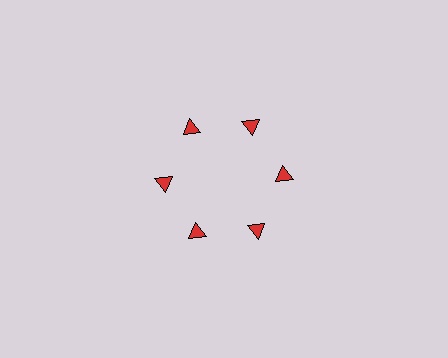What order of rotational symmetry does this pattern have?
This pattern has 6-fold rotational symmetry.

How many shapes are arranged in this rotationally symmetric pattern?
There are 6 shapes, arranged in 6 groups of 1.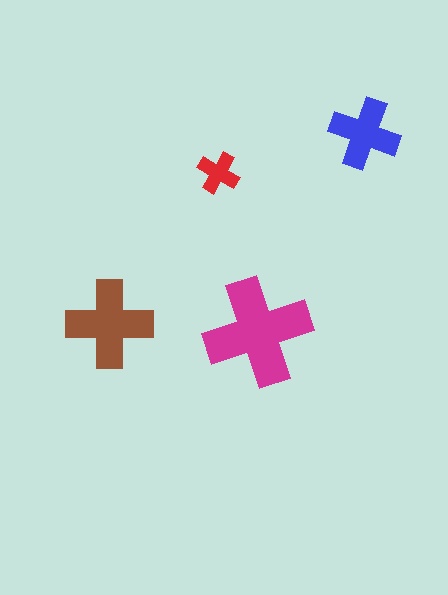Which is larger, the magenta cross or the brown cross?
The magenta one.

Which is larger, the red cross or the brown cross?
The brown one.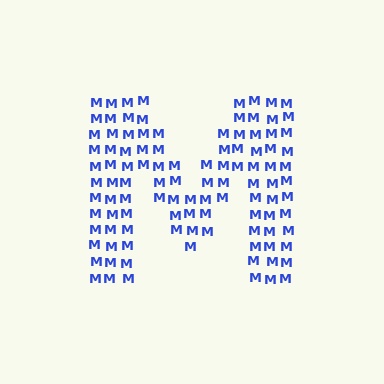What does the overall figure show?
The overall figure shows the letter M.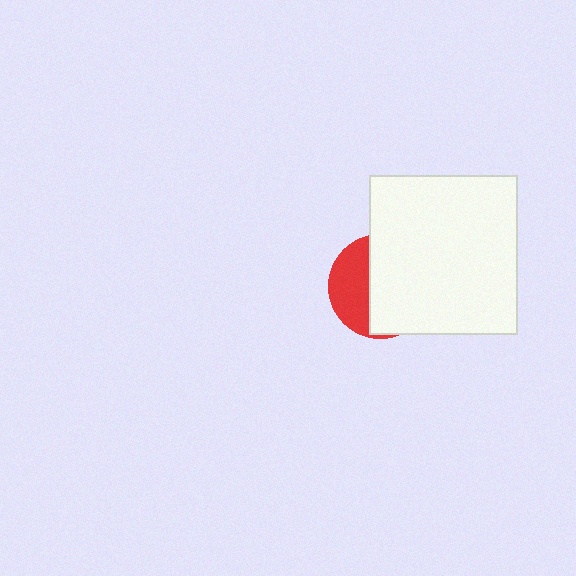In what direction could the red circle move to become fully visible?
The red circle could move left. That would shift it out from behind the white rectangle entirely.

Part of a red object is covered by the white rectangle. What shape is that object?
It is a circle.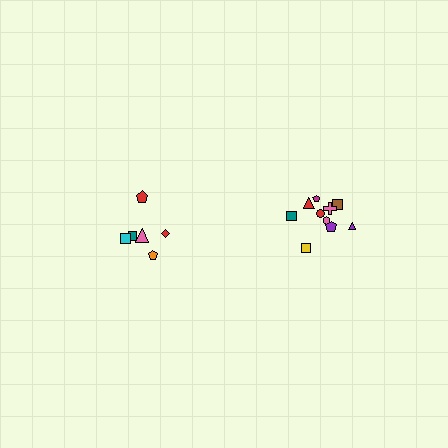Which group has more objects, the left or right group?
The right group.